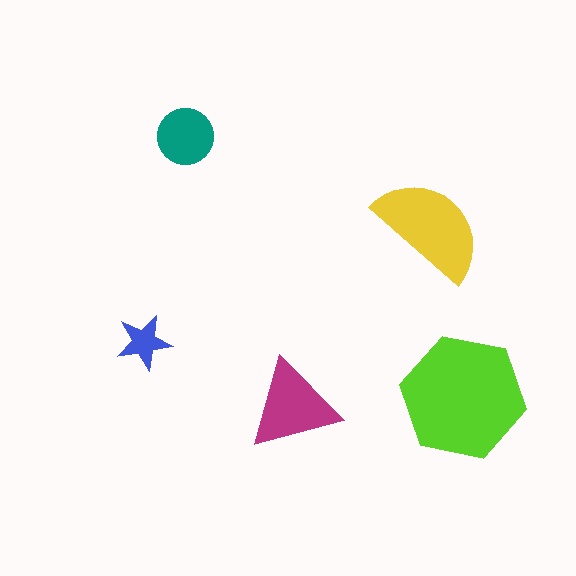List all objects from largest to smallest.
The lime hexagon, the yellow semicircle, the magenta triangle, the teal circle, the blue star.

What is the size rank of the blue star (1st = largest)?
5th.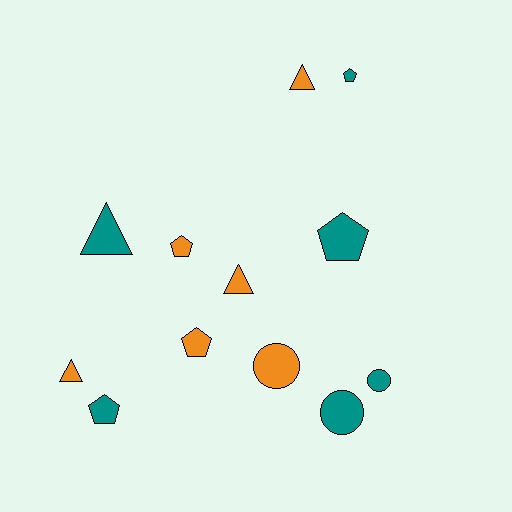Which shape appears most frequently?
Pentagon, with 5 objects.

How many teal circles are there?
There are 2 teal circles.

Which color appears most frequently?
Orange, with 6 objects.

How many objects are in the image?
There are 12 objects.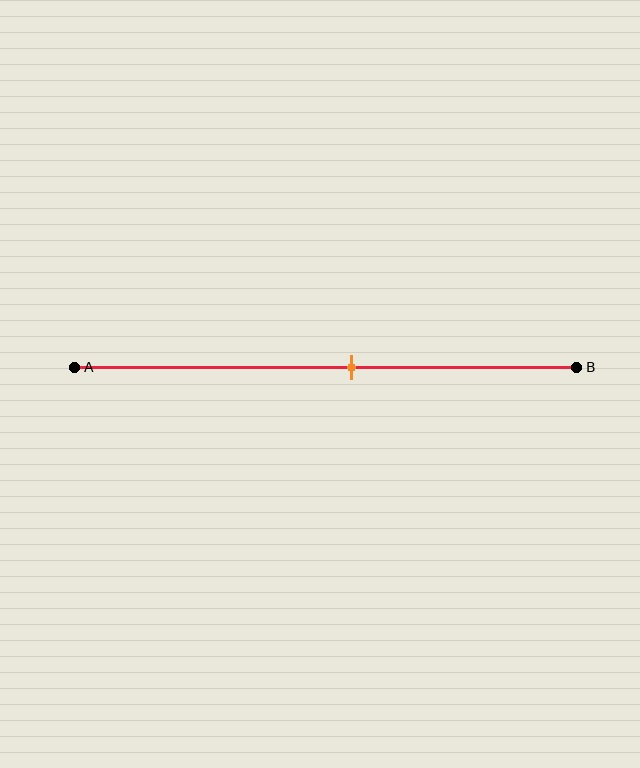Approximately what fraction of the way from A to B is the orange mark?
The orange mark is approximately 55% of the way from A to B.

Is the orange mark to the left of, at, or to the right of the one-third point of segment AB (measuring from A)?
The orange mark is to the right of the one-third point of segment AB.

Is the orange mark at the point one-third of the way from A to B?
No, the mark is at about 55% from A, not at the 33% one-third point.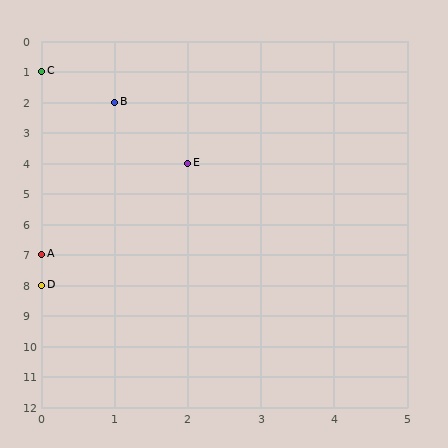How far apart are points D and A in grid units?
Points D and A are 1 row apart.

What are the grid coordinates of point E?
Point E is at grid coordinates (2, 4).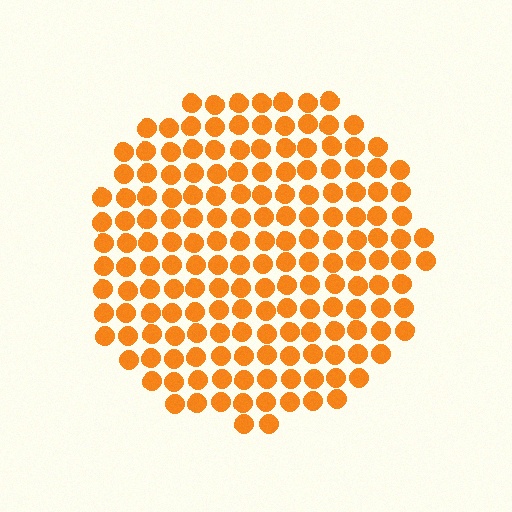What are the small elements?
The small elements are circles.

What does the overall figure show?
The overall figure shows a circle.